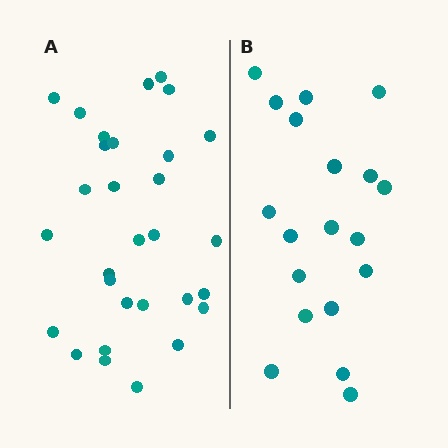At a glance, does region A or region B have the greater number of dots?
Region A (the left region) has more dots.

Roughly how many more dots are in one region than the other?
Region A has roughly 12 or so more dots than region B.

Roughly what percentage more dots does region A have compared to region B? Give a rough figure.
About 60% more.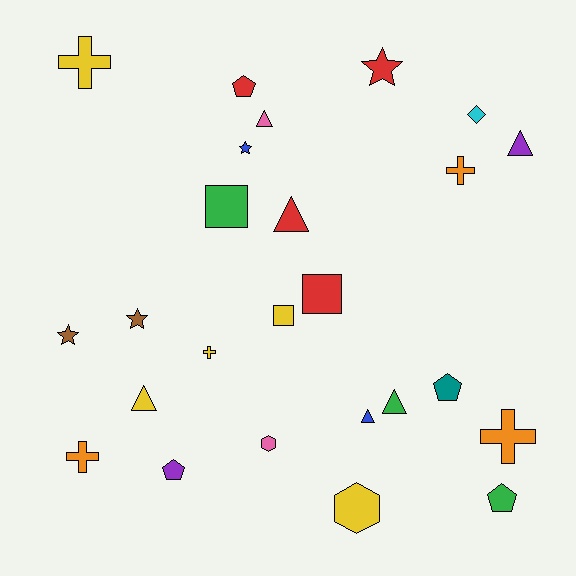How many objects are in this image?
There are 25 objects.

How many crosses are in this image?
There are 5 crosses.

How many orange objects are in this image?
There are 3 orange objects.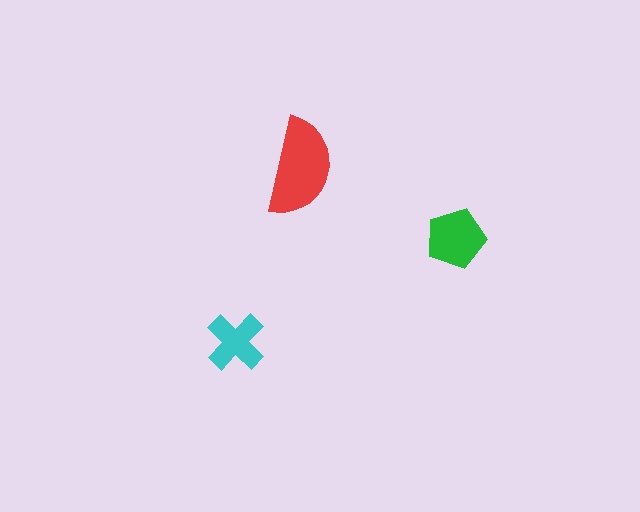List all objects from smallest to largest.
The cyan cross, the green pentagon, the red semicircle.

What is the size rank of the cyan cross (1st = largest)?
3rd.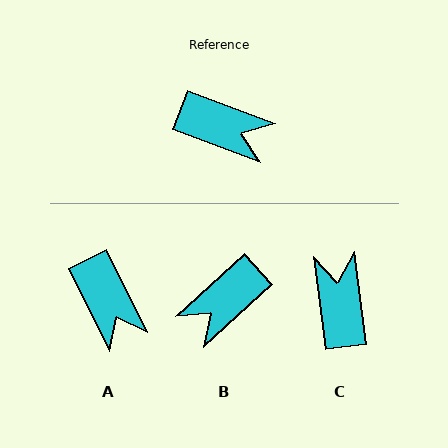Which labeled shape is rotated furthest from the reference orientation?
C, about 118 degrees away.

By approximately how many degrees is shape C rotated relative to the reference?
Approximately 118 degrees counter-clockwise.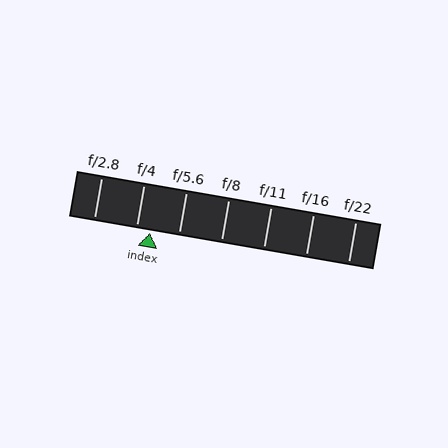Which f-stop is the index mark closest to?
The index mark is closest to f/4.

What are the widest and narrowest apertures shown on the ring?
The widest aperture shown is f/2.8 and the narrowest is f/22.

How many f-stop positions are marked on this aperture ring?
There are 7 f-stop positions marked.